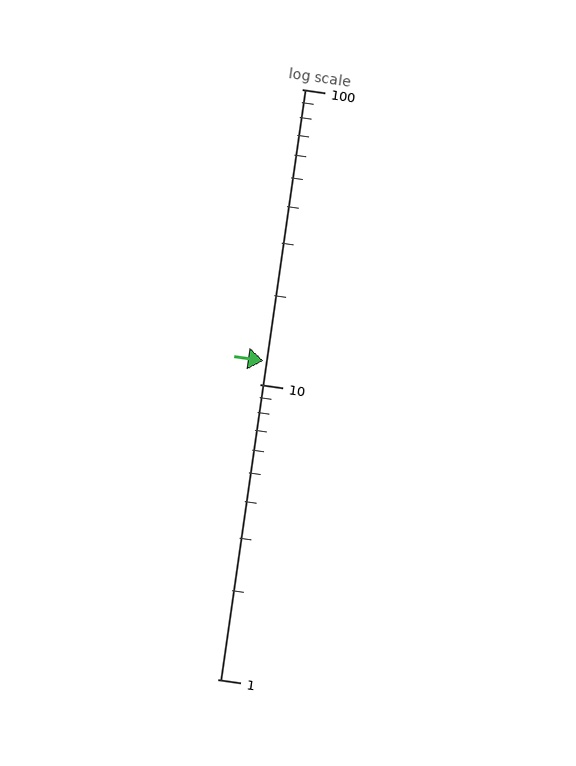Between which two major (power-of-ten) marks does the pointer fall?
The pointer is between 10 and 100.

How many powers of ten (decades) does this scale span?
The scale spans 2 decades, from 1 to 100.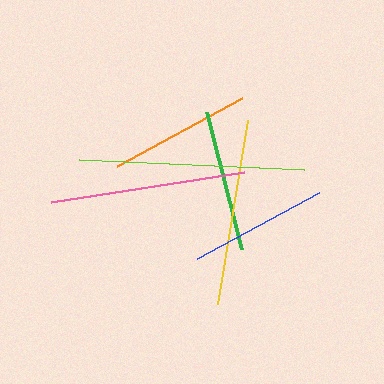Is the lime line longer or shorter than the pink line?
The lime line is longer than the pink line.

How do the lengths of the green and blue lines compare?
The green and blue lines are approximately the same length.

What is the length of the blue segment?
The blue segment is approximately 139 pixels long.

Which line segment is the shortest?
The blue line is the shortest at approximately 139 pixels.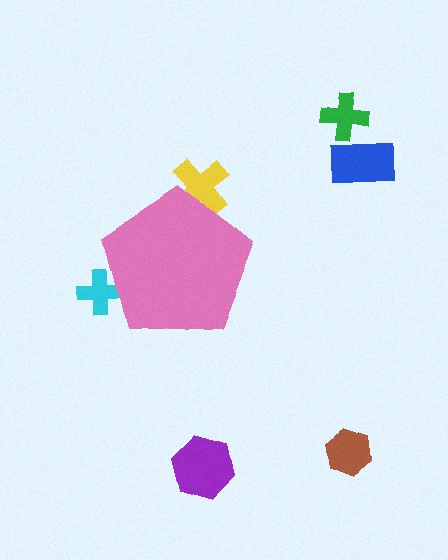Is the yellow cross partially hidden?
Yes, the yellow cross is partially hidden behind the pink pentagon.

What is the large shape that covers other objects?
A pink pentagon.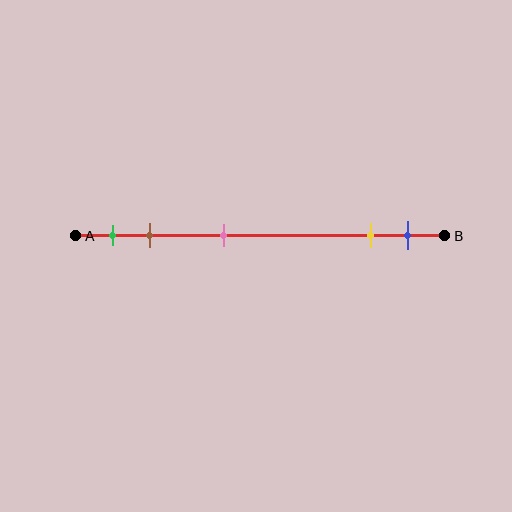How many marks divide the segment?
There are 5 marks dividing the segment.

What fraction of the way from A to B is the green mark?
The green mark is approximately 10% (0.1) of the way from A to B.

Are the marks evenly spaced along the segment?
No, the marks are not evenly spaced.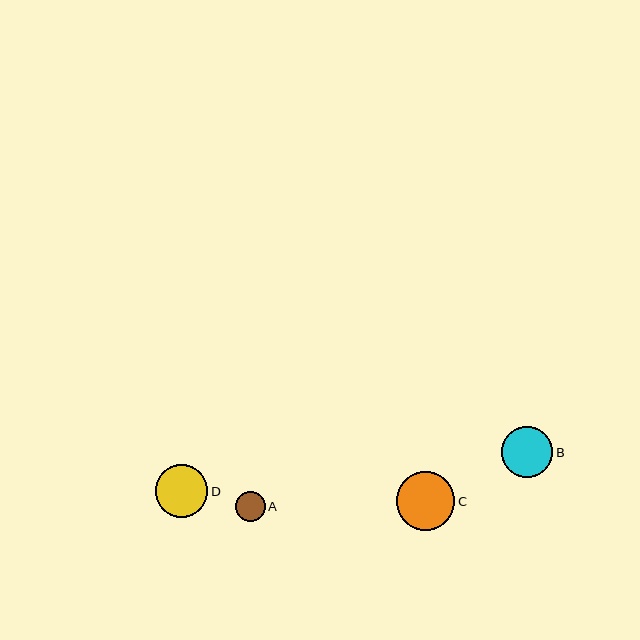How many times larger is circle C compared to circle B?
Circle C is approximately 1.1 times the size of circle B.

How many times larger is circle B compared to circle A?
Circle B is approximately 1.7 times the size of circle A.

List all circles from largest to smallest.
From largest to smallest: C, D, B, A.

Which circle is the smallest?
Circle A is the smallest with a size of approximately 29 pixels.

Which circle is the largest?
Circle C is the largest with a size of approximately 59 pixels.